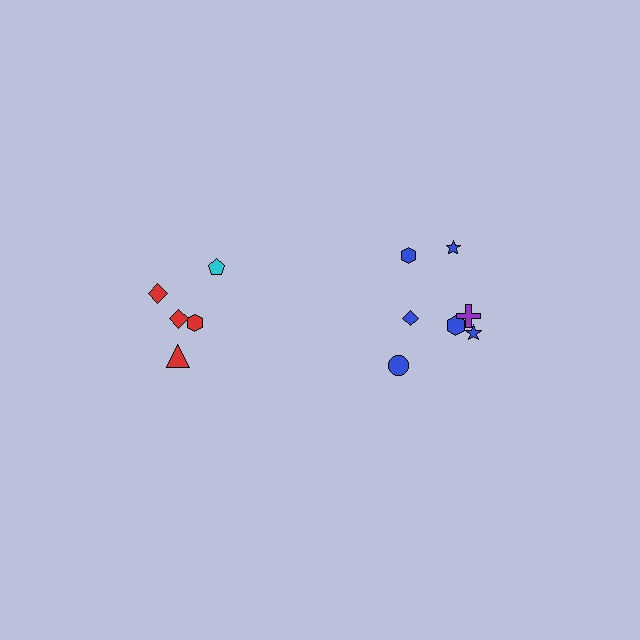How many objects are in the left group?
There are 5 objects.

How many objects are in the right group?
There are 7 objects.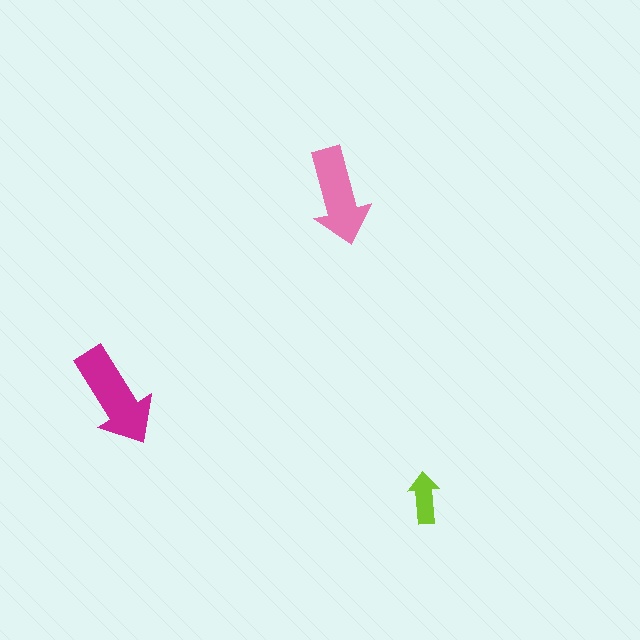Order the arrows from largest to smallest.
the magenta one, the pink one, the lime one.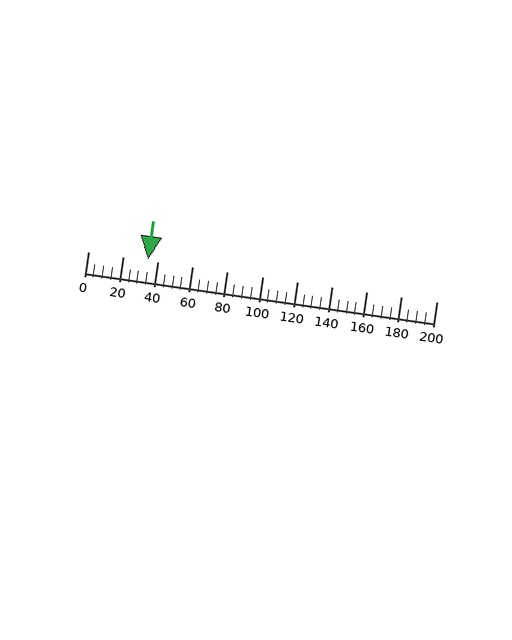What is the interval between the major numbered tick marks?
The major tick marks are spaced 20 units apart.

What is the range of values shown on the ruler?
The ruler shows values from 0 to 200.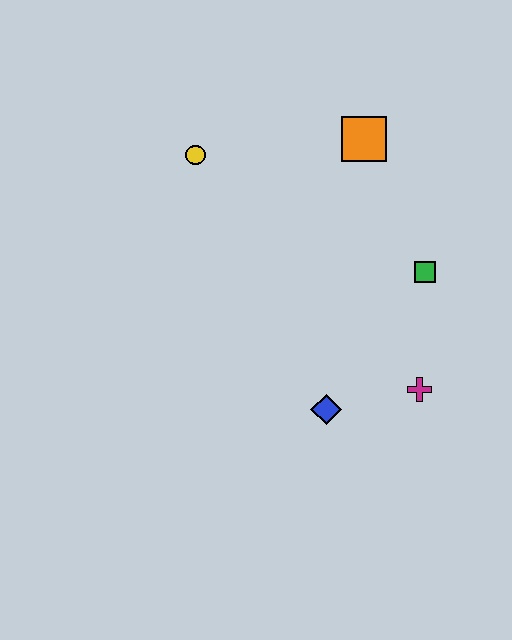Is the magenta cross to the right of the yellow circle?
Yes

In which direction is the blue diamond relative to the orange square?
The blue diamond is below the orange square.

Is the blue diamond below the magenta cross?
Yes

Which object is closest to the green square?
The magenta cross is closest to the green square.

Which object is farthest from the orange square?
The blue diamond is farthest from the orange square.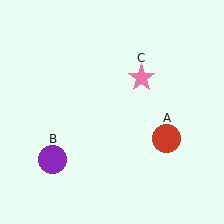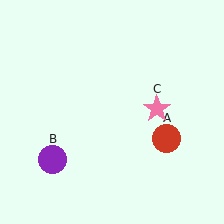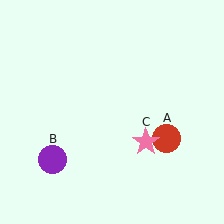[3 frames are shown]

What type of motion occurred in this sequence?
The pink star (object C) rotated clockwise around the center of the scene.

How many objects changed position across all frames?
1 object changed position: pink star (object C).